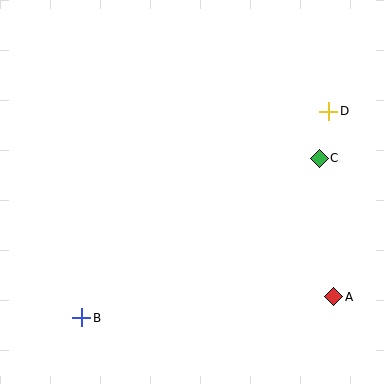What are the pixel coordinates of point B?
Point B is at (82, 318).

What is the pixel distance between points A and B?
The distance between A and B is 253 pixels.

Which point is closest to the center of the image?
Point C at (319, 158) is closest to the center.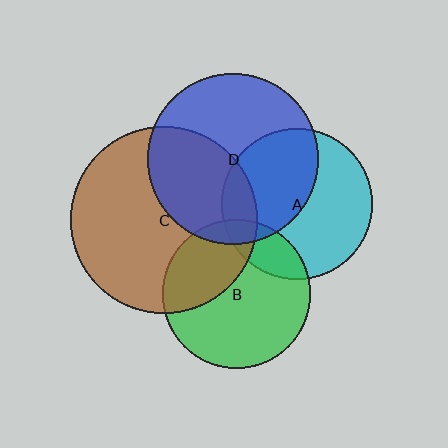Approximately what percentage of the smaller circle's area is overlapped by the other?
Approximately 15%.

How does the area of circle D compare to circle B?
Approximately 1.3 times.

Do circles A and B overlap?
Yes.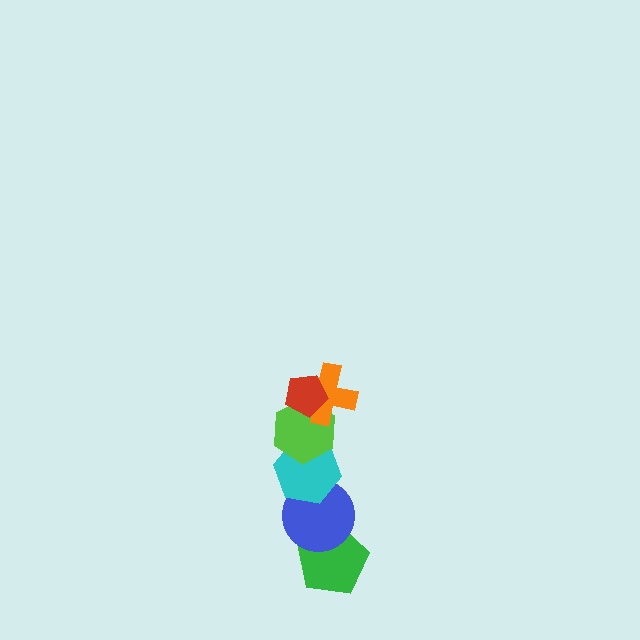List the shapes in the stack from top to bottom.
From top to bottom: the red pentagon, the orange cross, the lime hexagon, the cyan hexagon, the blue circle, the green pentagon.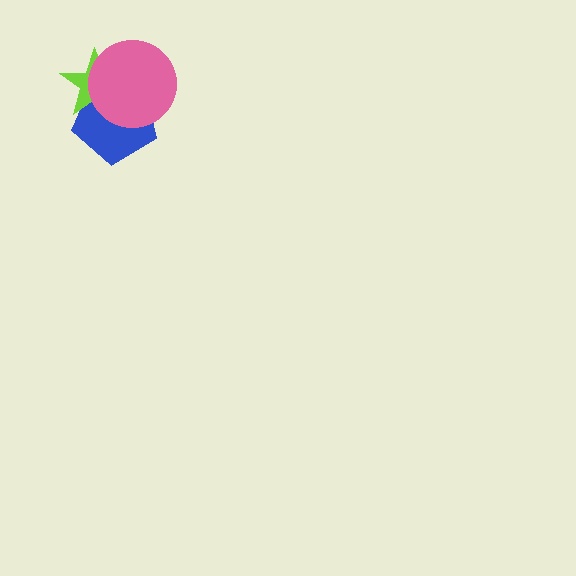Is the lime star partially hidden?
Yes, it is partially covered by another shape.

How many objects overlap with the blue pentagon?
2 objects overlap with the blue pentagon.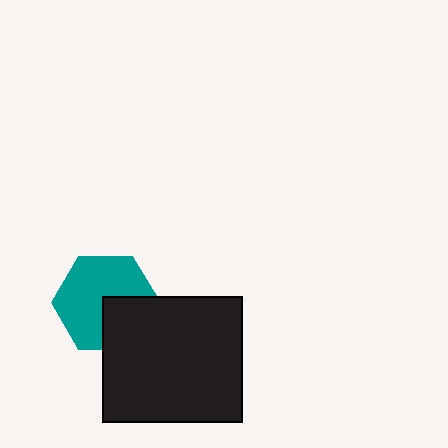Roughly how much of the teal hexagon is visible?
Most of it is visible (roughly 67%).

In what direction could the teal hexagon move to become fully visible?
The teal hexagon could move toward the upper-left. That would shift it out from behind the black rectangle entirely.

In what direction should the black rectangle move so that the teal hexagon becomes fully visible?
The black rectangle should move toward the lower-right. That is the shortest direction to clear the overlap and leave the teal hexagon fully visible.